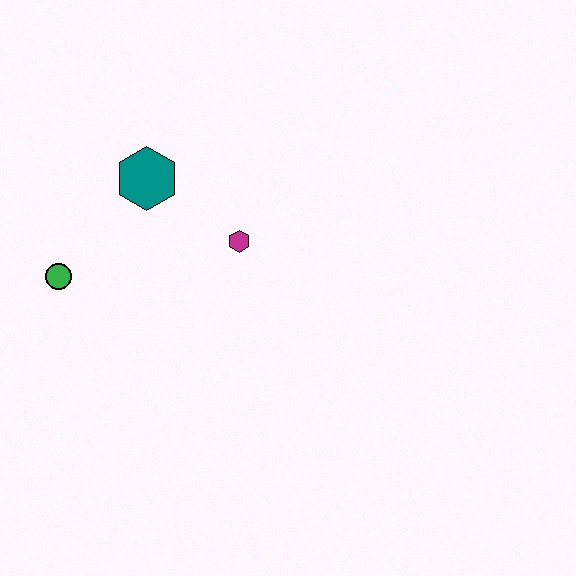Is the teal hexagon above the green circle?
Yes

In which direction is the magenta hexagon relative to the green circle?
The magenta hexagon is to the right of the green circle.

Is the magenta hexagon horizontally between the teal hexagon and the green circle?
No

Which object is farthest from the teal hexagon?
The green circle is farthest from the teal hexagon.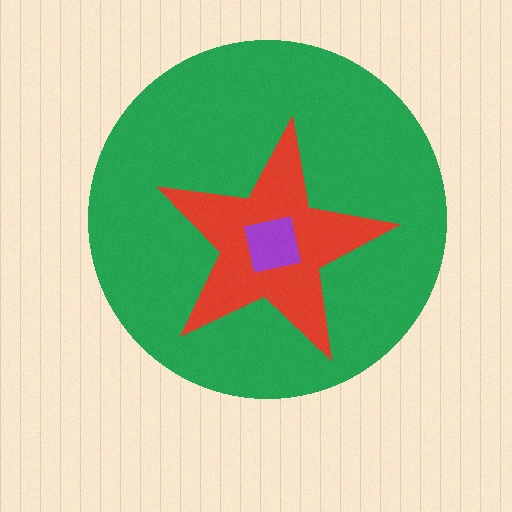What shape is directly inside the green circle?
The red star.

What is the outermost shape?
The green circle.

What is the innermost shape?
The purple square.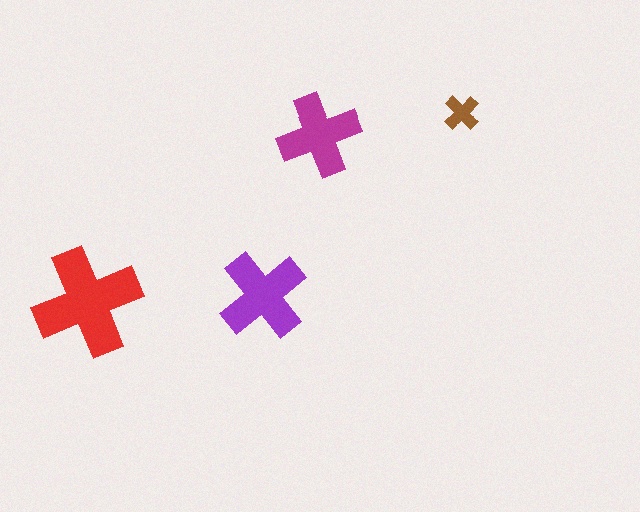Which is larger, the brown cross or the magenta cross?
The magenta one.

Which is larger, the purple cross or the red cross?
The red one.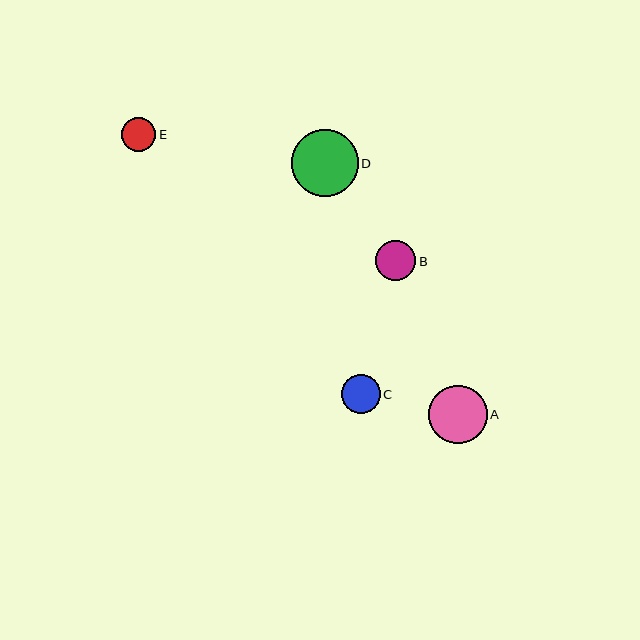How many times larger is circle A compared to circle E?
Circle A is approximately 1.7 times the size of circle E.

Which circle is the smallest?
Circle E is the smallest with a size of approximately 34 pixels.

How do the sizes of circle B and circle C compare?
Circle B and circle C are approximately the same size.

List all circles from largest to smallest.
From largest to smallest: D, A, B, C, E.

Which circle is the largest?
Circle D is the largest with a size of approximately 67 pixels.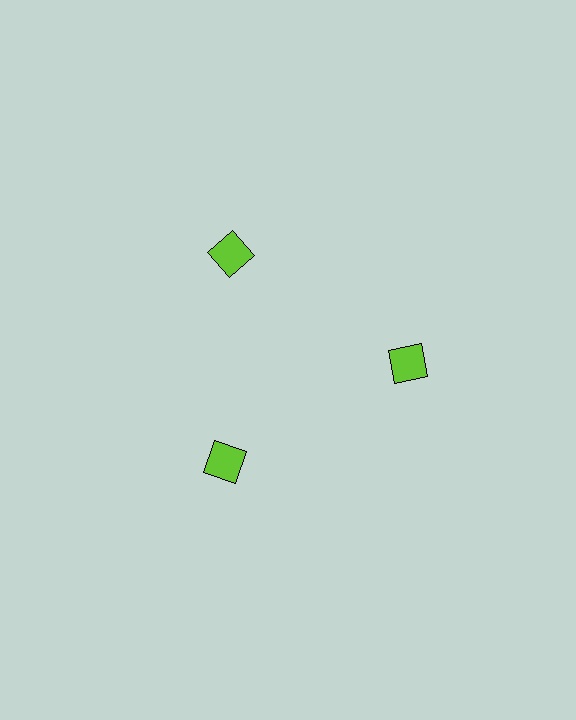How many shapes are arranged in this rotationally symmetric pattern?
There are 3 shapes, arranged in 3 groups of 1.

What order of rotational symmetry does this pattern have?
This pattern has 3-fold rotational symmetry.